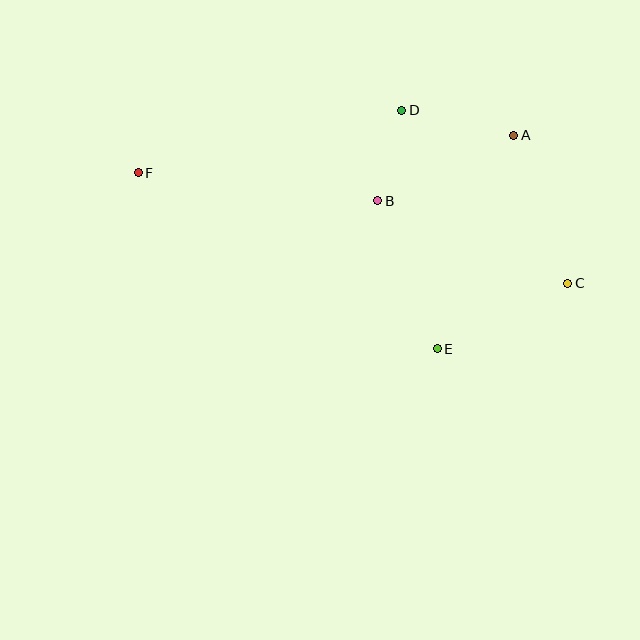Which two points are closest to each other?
Points B and D are closest to each other.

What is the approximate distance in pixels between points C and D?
The distance between C and D is approximately 240 pixels.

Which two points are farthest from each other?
Points C and F are farthest from each other.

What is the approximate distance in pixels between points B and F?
The distance between B and F is approximately 241 pixels.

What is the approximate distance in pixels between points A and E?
The distance between A and E is approximately 227 pixels.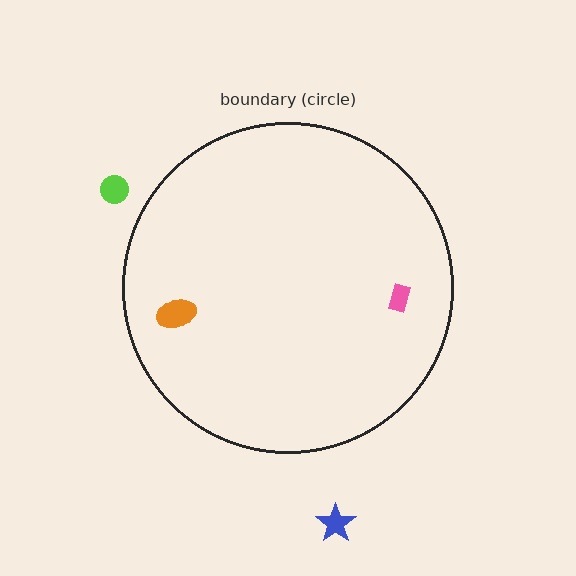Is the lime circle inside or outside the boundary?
Outside.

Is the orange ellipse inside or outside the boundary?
Inside.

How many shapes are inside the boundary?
2 inside, 2 outside.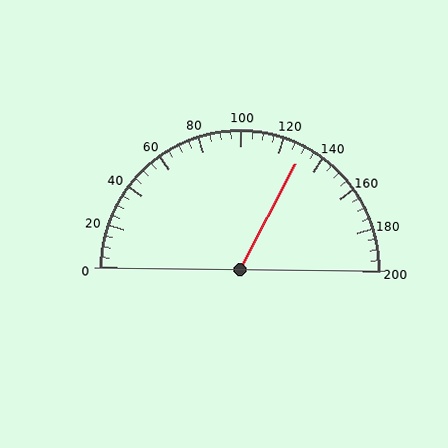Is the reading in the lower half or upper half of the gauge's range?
The reading is in the upper half of the range (0 to 200).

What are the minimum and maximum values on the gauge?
The gauge ranges from 0 to 200.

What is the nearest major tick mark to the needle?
The nearest major tick mark is 120.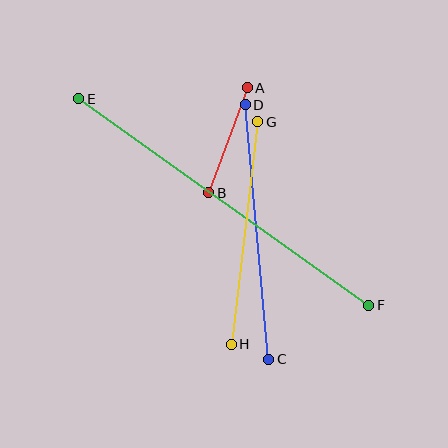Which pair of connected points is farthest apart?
Points E and F are farthest apart.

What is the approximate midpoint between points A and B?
The midpoint is at approximately (228, 140) pixels.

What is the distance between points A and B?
The distance is approximately 112 pixels.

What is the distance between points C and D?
The distance is approximately 256 pixels.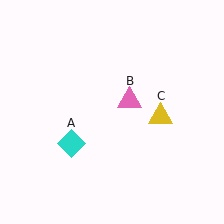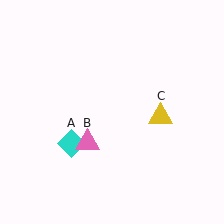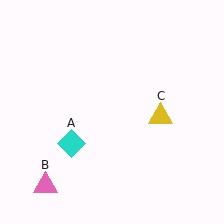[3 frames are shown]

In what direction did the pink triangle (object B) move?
The pink triangle (object B) moved down and to the left.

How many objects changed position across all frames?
1 object changed position: pink triangle (object B).